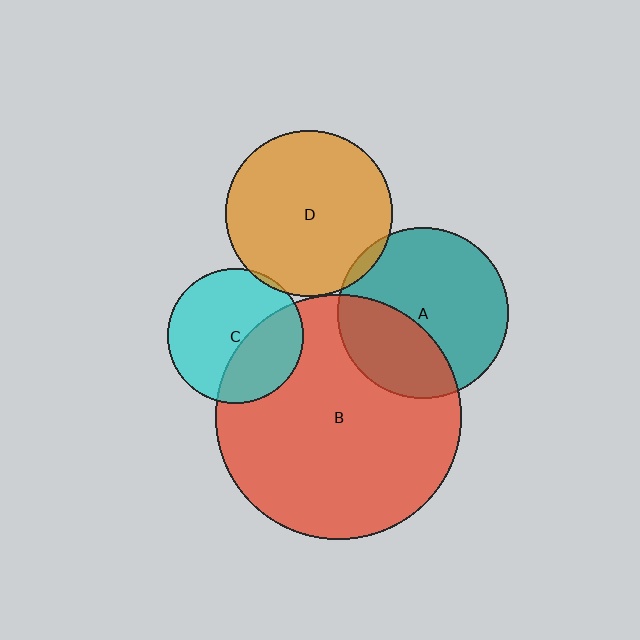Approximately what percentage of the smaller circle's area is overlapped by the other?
Approximately 5%.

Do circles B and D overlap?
Yes.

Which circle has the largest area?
Circle B (red).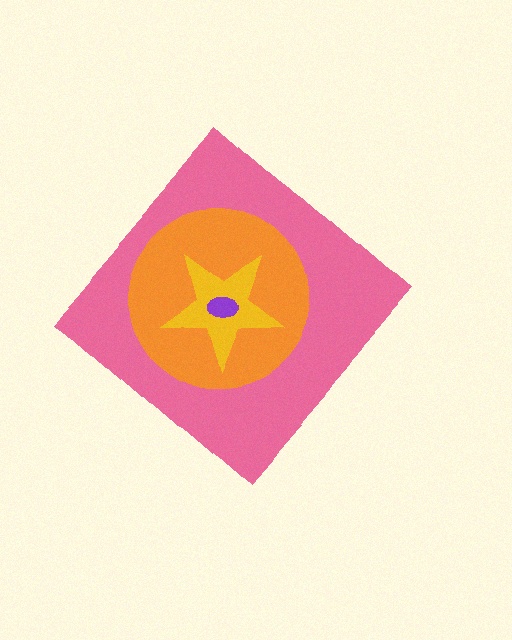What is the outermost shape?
The pink diamond.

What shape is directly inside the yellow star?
The purple ellipse.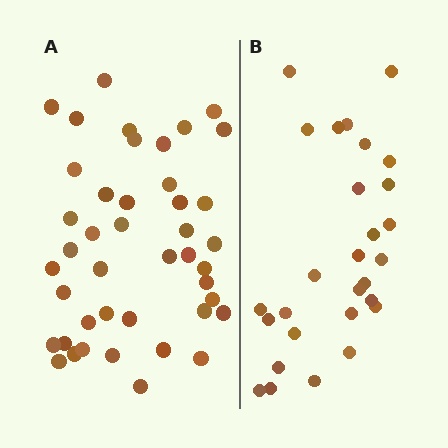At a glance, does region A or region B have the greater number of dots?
Region A (the left region) has more dots.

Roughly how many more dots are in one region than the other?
Region A has approximately 15 more dots than region B.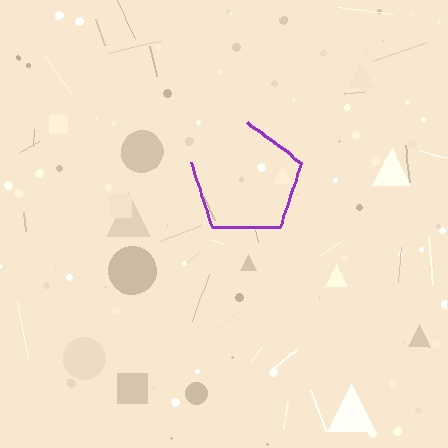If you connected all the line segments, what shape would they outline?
They would outline a pentagon.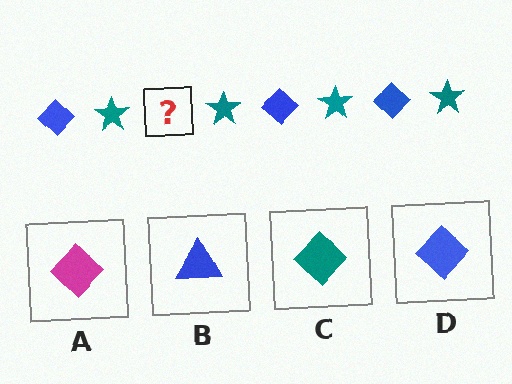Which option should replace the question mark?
Option D.